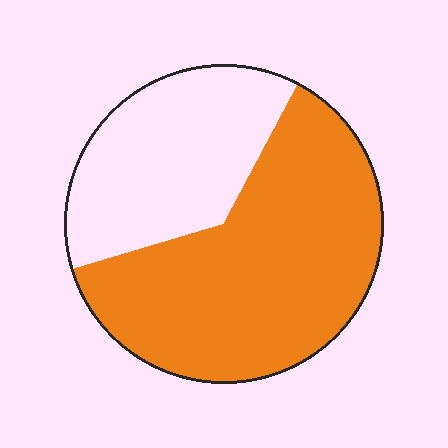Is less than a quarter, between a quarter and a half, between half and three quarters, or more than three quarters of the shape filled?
Between half and three quarters.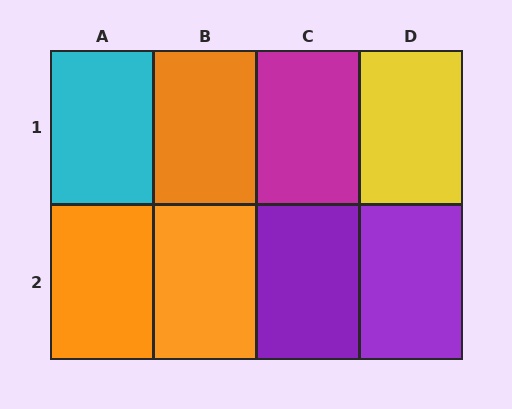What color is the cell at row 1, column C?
Magenta.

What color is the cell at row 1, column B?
Orange.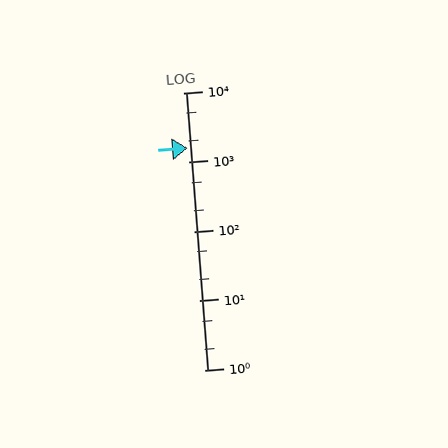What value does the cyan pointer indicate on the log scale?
The pointer indicates approximately 1600.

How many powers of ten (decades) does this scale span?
The scale spans 4 decades, from 1 to 10000.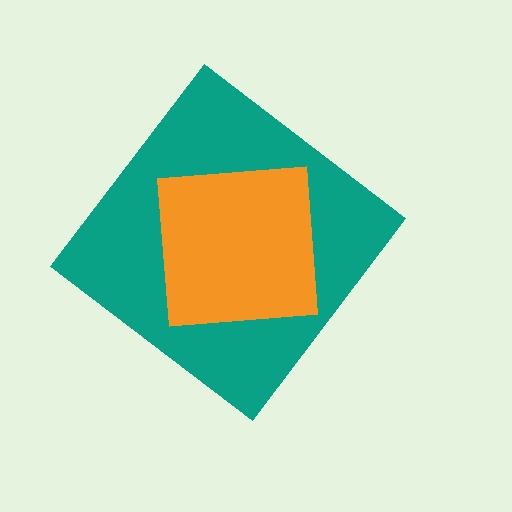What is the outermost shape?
The teal diamond.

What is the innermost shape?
The orange square.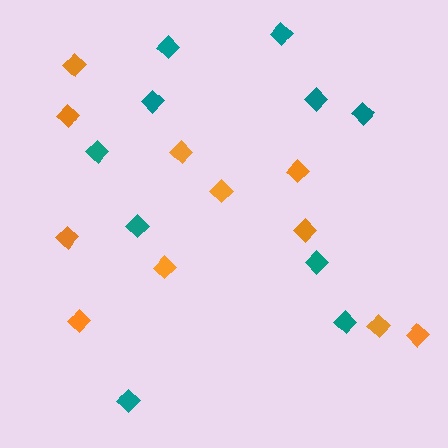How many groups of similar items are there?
There are 2 groups: one group of orange diamonds (11) and one group of teal diamonds (10).